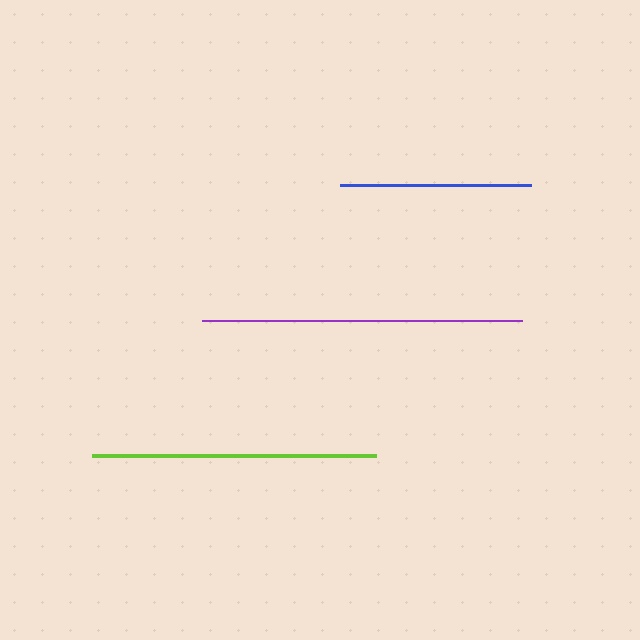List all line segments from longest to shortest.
From longest to shortest: purple, lime, blue.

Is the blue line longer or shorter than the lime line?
The lime line is longer than the blue line.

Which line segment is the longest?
The purple line is the longest at approximately 320 pixels.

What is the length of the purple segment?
The purple segment is approximately 320 pixels long.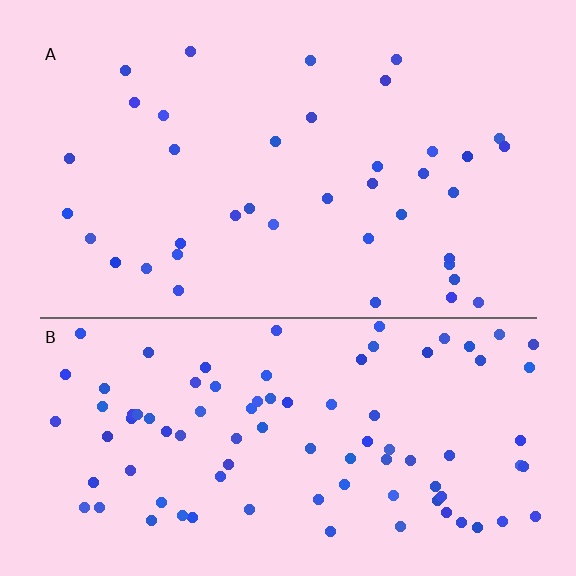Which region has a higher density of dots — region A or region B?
B (the bottom).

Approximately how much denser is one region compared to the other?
Approximately 2.4× — region B over region A.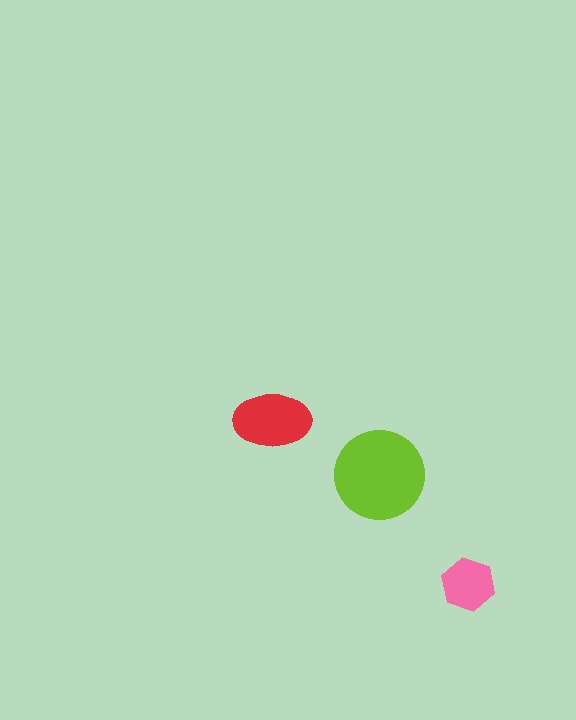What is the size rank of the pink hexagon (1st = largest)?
3rd.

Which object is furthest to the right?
The pink hexagon is rightmost.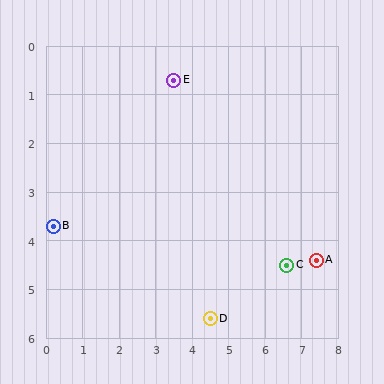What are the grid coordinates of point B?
Point B is at approximately (0.2, 3.7).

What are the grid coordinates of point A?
Point A is at approximately (7.4, 4.4).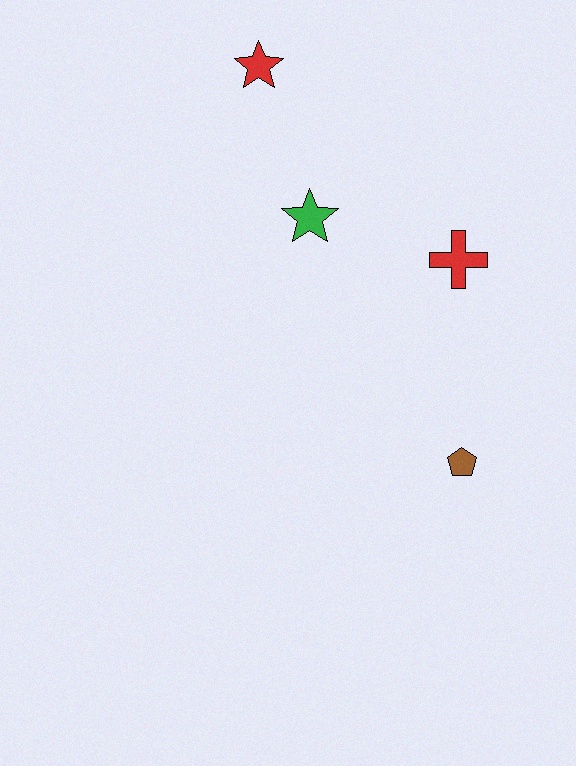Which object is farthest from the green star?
The brown pentagon is farthest from the green star.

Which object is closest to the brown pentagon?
The red cross is closest to the brown pentagon.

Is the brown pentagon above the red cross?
No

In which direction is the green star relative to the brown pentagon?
The green star is above the brown pentagon.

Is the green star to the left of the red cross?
Yes